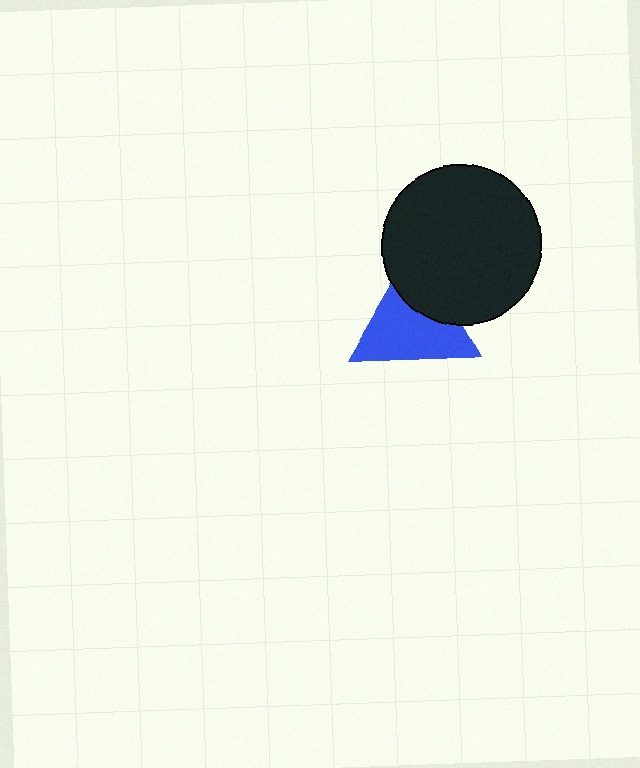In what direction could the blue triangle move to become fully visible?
The blue triangle could move toward the lower-left. That would shift it out from behind the black circle entirely.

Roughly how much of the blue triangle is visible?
Most of it is visible (roughly 68%).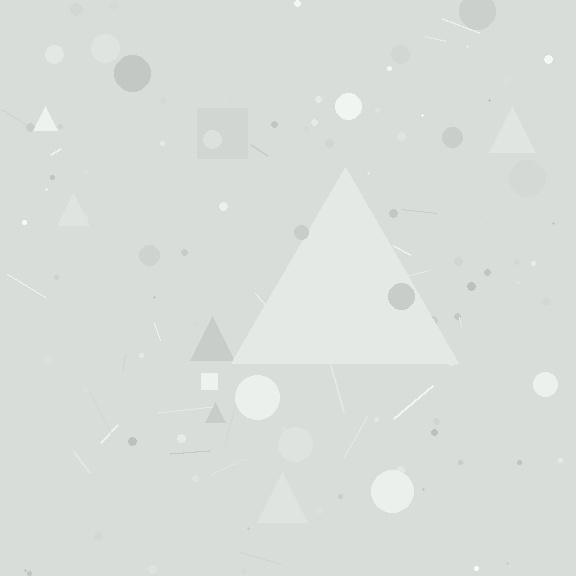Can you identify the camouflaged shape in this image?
The camouflaged shape is a triangle.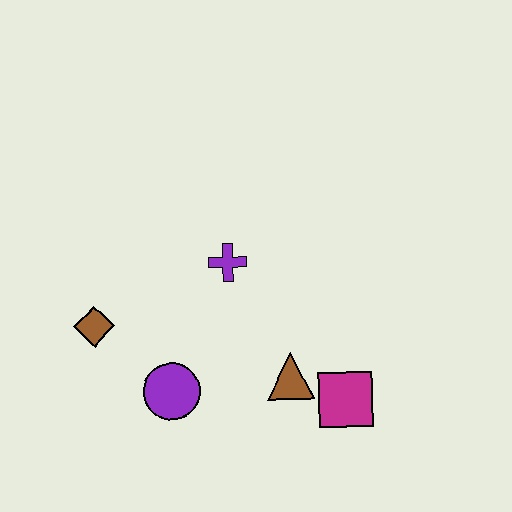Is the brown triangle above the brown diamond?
No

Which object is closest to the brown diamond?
The purple circle is closest to the brown diamond.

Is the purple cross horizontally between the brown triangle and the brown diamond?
Yes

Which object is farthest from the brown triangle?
The brown diamond is farthest from the brown triangle.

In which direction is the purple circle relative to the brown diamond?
The purple circle is to the right of the brown diamond.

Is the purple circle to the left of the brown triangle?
Yes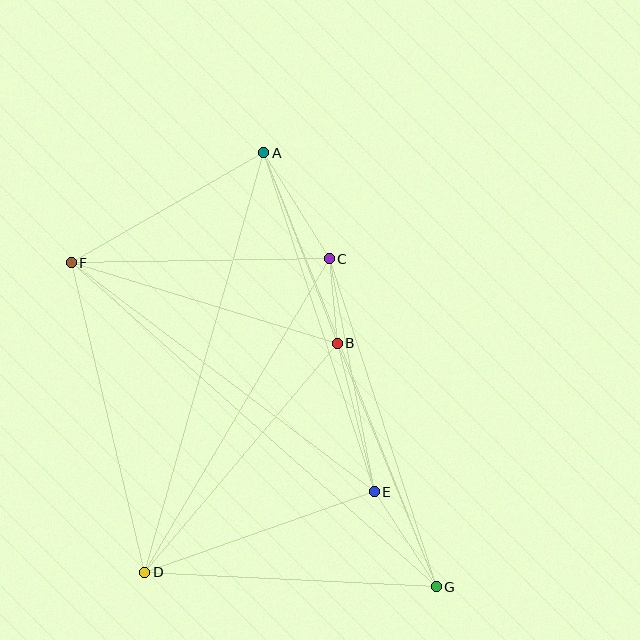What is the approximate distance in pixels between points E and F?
The distance between E and F is approximately 380 pixels.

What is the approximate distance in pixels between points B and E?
The distance between B and E is approximately 153 pixels.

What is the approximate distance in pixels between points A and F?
The distance between A and F is approximately 222 pixels.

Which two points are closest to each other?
Points B and C are closest to each other.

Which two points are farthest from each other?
Points F and G are farthest from each other.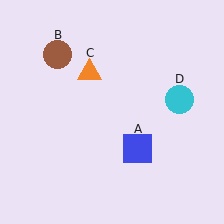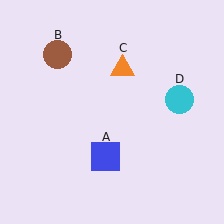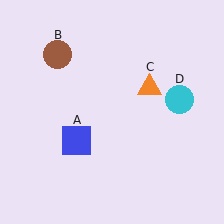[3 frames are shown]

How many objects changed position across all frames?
2 objects changed position: blue square (object A), orange triangle (object C).